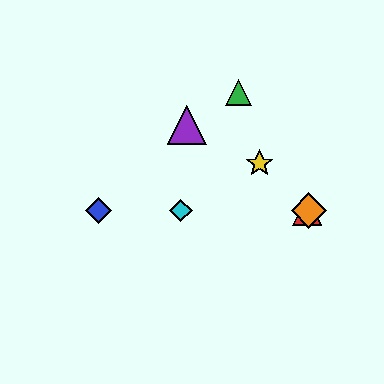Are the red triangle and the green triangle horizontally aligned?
No, the red triangle is at y≈210 and the green triangle is at y≈92.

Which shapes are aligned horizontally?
The red triangle, the blue diamond, the orange diamond, the cyan diamond are aligned horizontally.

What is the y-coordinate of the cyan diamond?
The cyan diamond is at y≈210.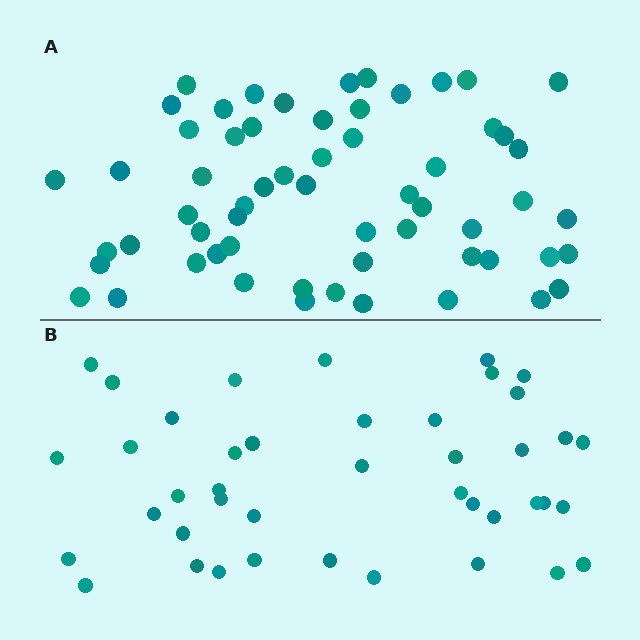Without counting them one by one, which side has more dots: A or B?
Region A (the top region) has more dots.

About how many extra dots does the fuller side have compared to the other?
Region A has approximately 20 more dots than region B.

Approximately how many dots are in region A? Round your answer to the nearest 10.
About 60 dots.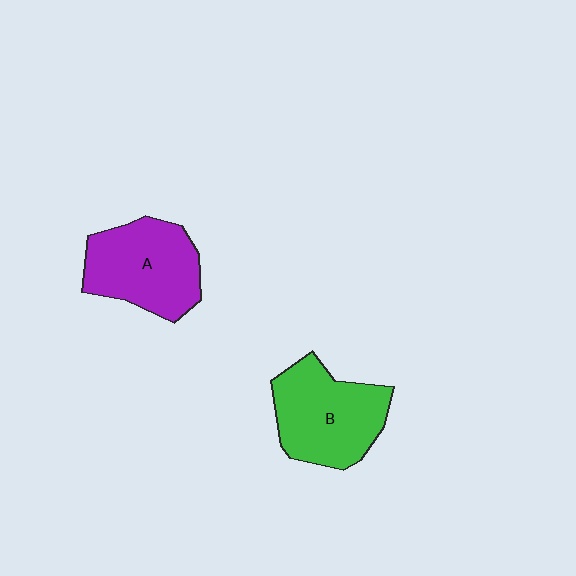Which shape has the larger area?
Shape B (green).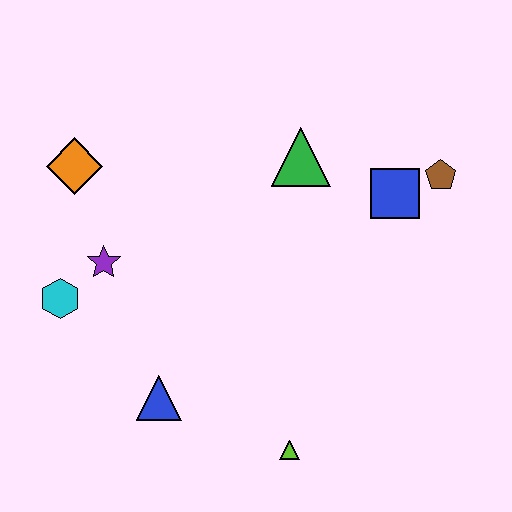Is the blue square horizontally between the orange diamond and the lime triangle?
No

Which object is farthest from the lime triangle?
The orange diamond is farthest from the lime triangle.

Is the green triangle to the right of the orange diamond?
Yes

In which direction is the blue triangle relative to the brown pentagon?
The blue triangle is to the left of the brown pentagon.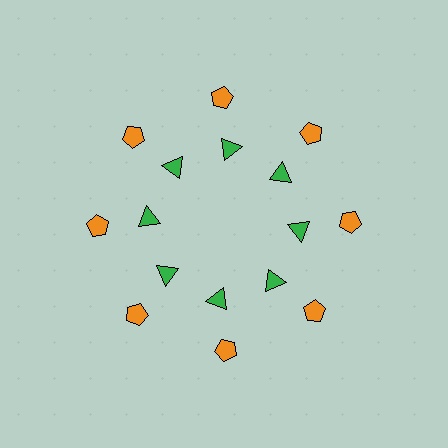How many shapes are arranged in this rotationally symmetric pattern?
There are 16 shapes, arranged in 8 groups of 2.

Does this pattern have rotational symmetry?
Yes, this pattern has 8-fold rotational symmetry. It looks the same after rotating 45 degrees around the center.